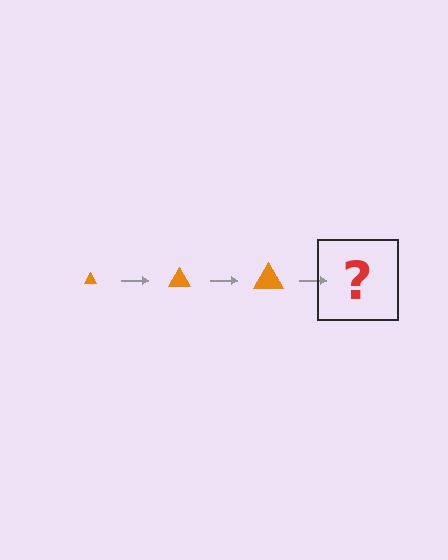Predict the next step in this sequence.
The next step is an orange triangle, larger than the previous one.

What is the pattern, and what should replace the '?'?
The pattern is that the triangle gets progressively larger each step. The '?' should be an orange triangle, larger than the previous one.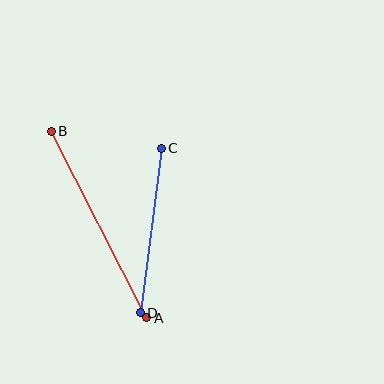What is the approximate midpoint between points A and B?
The midpoint is at approximately (99, 224) pixels.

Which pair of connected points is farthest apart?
Points A and B are farthest apart.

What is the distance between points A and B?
The distance is approximately 209 pixels.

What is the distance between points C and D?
The distance is approximately 166 pixels.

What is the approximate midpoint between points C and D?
The midpoint is at approximately (151, 231) pixels.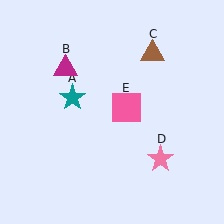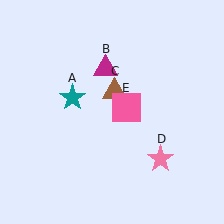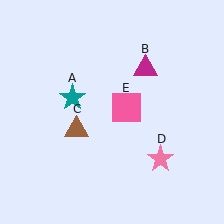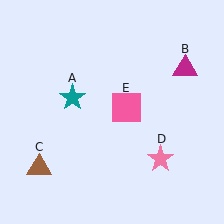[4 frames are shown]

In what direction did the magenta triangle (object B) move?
The magenta triangle (object B) moved right.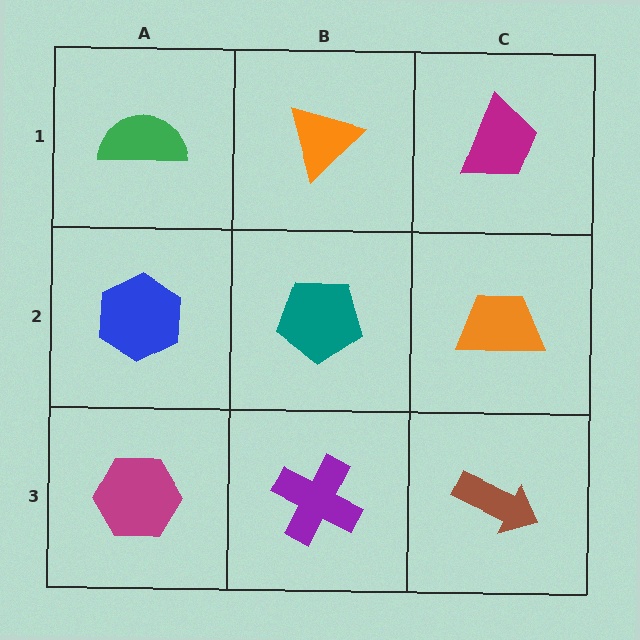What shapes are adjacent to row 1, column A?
A blue hexagon (row 2, column A), an orange triangle (row 1, column B).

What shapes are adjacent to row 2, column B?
An orange triangle (row 1, column B), a purple cross (row 3, column B), a blue hexagon (row 2, column A), an orange trapezoid (row 2, column C).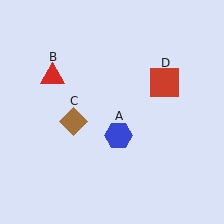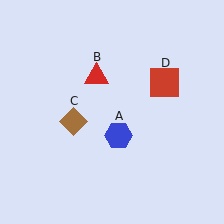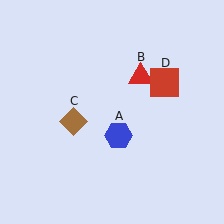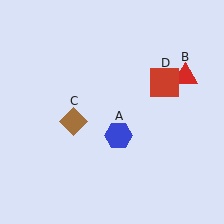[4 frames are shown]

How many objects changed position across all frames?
1 object changed position: red triangle (object B).